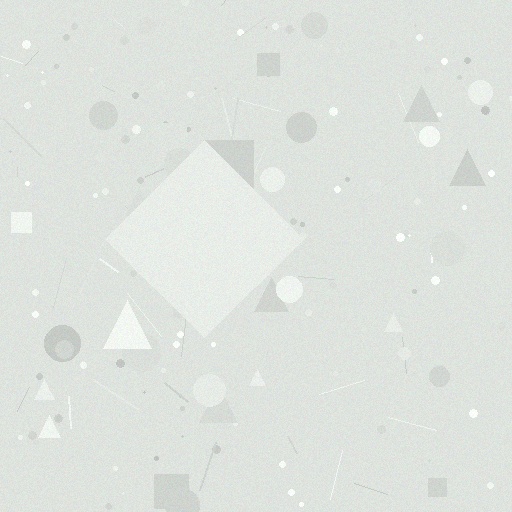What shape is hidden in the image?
A diamond is hidden in the image.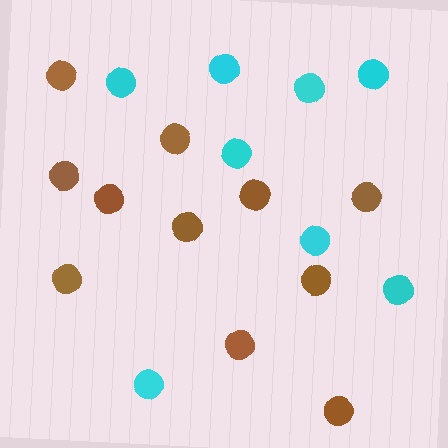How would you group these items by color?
There are 2 groups: one group of brown circles (11) and one group of cyan circles (8).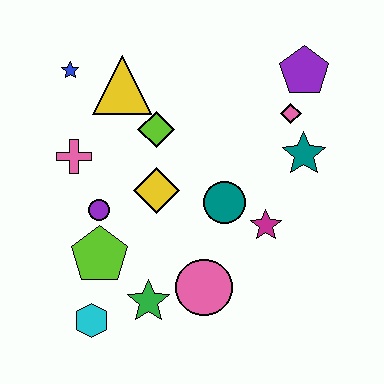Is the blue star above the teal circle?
Yes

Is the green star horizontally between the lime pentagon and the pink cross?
No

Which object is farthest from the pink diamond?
The cyan hexagon is farthest from the pink diamond.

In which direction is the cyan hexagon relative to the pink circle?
The cyan hexagon is to the left of the pink circle.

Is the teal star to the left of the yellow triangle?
No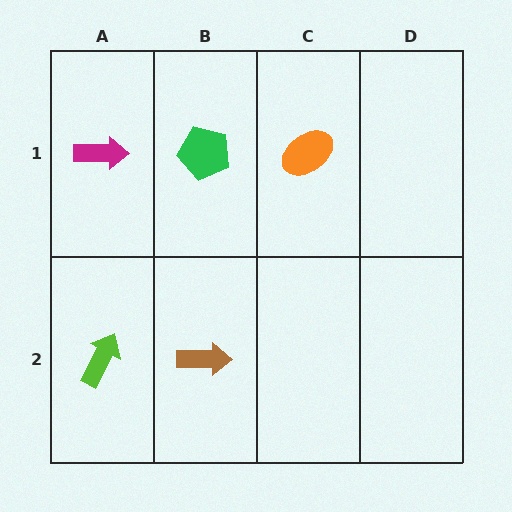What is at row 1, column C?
An orange ellipse.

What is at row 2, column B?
A brown arrow.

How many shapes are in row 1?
3 shapes.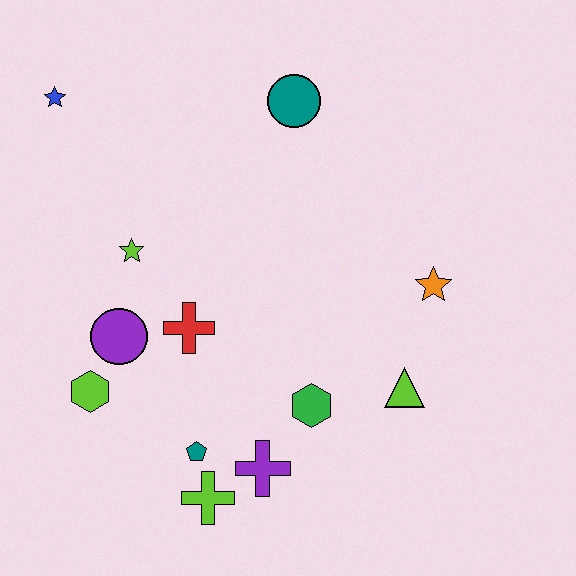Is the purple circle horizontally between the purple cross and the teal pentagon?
No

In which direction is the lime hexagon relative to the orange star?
The lime hexagon is to the left of the orange star.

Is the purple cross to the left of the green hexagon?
Yes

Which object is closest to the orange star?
The lime triangle is closest to the orange star.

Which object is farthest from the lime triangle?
The blue star is farthest from the lime triangle.